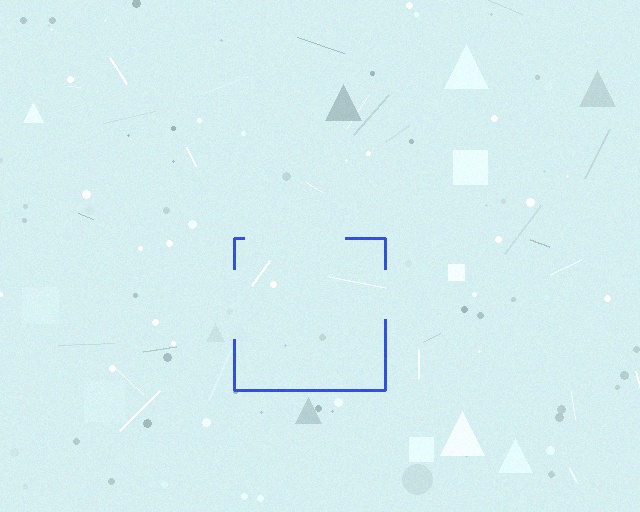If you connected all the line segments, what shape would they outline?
They would outline a square.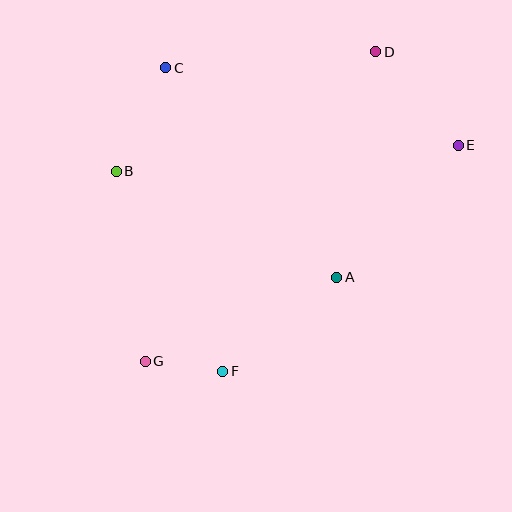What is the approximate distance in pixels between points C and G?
The distance between C and G is approximately 294 pixels.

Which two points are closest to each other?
Points F and G are closest to each other.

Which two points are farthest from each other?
Points D and G are farthest from each other.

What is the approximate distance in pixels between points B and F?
The distance between B and F is approximately 227 pixels.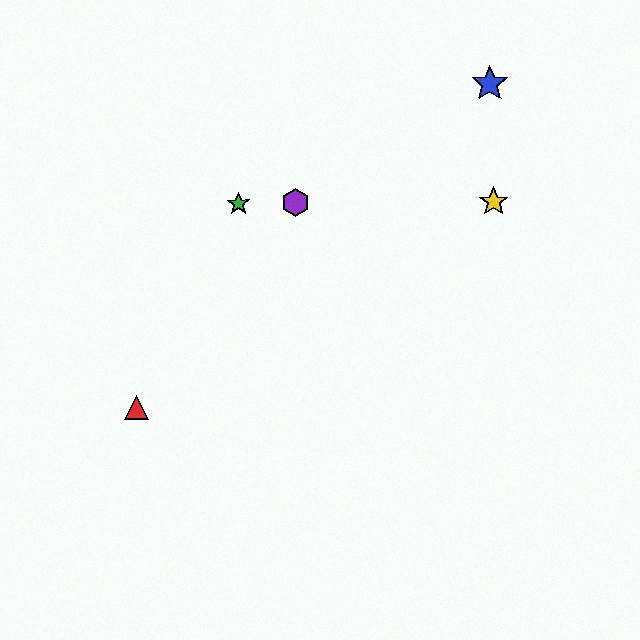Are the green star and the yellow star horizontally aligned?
Yes, both are at y≈203.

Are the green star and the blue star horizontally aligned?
No, the green star is at y≈203 and the blue star is at y≈84.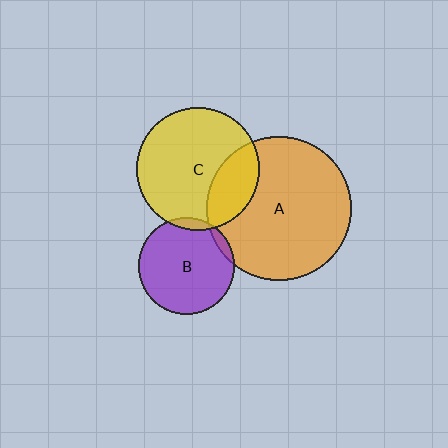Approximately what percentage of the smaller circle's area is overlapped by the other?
Approximately 5%.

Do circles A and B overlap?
Yes.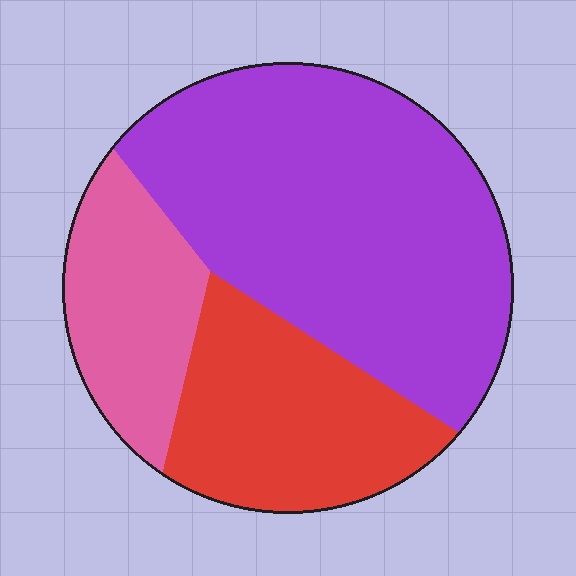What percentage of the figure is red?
Red covers about 25% of the figure.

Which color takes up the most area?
Purple, at roughly 55%.